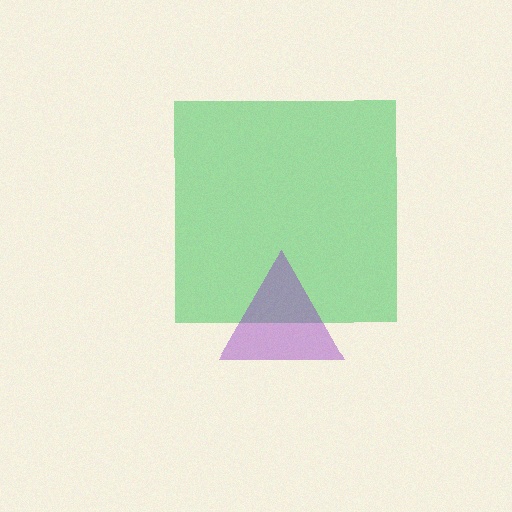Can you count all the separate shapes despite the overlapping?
Yes, there are 2 separate shapes.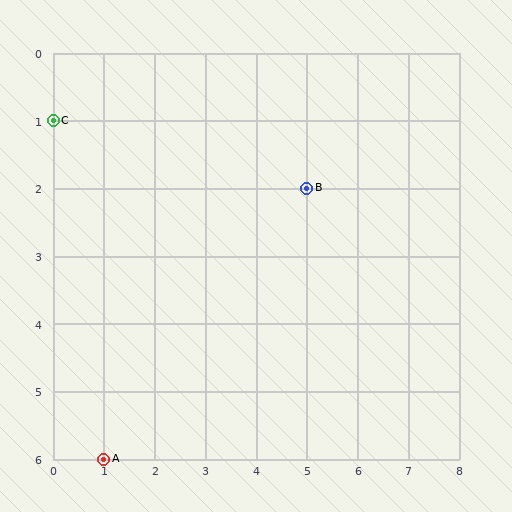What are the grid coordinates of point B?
Point B is at grid coordinates (5, 2).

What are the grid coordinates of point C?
Point C is at grid coordinates (0, 1).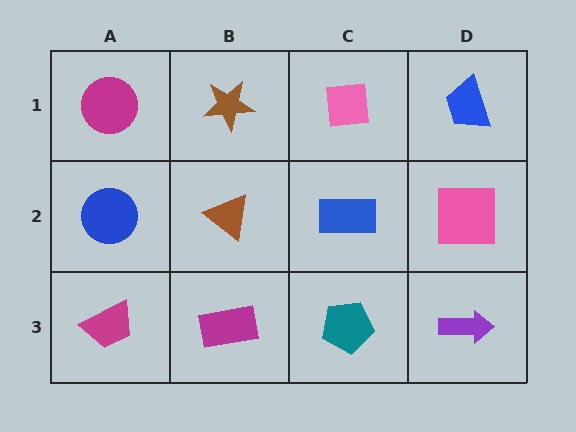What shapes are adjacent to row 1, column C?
A blue rectangle (row 2, column C), a brown star (row 1, column B), a blue trapezoid (row 1, column D).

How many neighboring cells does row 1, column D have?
2.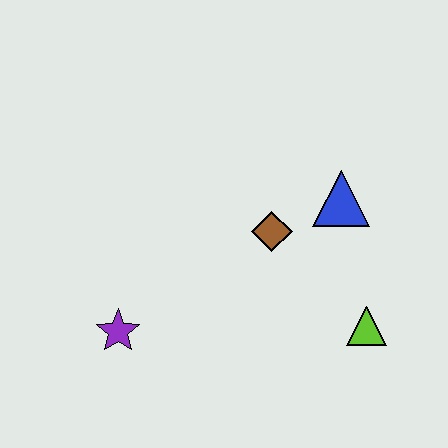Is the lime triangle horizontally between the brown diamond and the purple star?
No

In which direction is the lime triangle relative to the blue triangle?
The lime triangle is below the blue triangle.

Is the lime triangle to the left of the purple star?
No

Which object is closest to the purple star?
The brown diamond is closest to the purple star.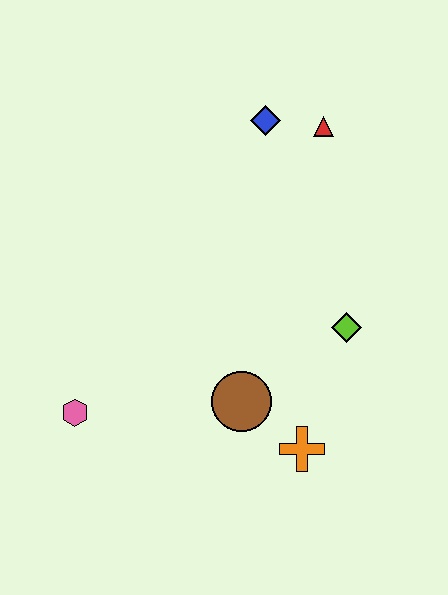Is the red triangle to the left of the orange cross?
No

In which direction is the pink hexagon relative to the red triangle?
The pink hexagon is below the red triangle.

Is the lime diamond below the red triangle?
Yes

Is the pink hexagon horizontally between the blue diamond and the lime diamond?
No